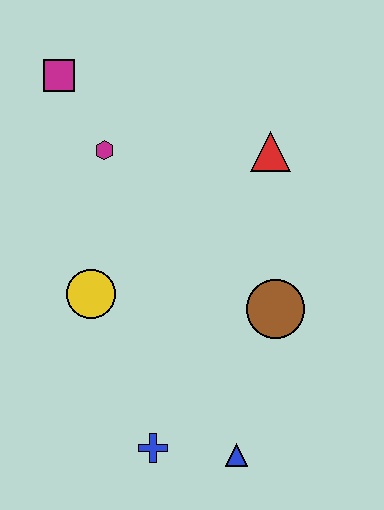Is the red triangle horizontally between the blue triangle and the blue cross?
No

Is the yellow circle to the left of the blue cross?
Yes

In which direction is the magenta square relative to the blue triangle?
The magenta square is above the blue triangle.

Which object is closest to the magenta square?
The magenta hexagon is closest to the magenta square.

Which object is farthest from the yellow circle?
The red triangle is farthest from the yellow circle.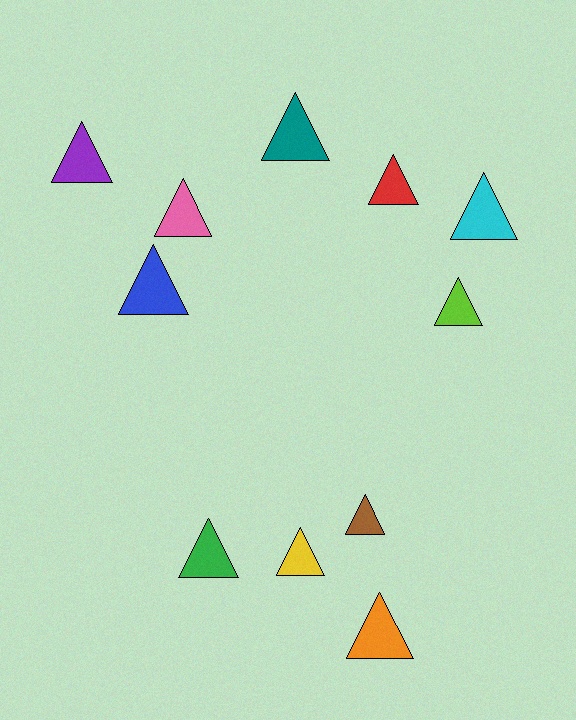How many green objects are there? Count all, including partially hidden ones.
There is 1 green object.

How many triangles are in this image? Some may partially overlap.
There are 11 triangles.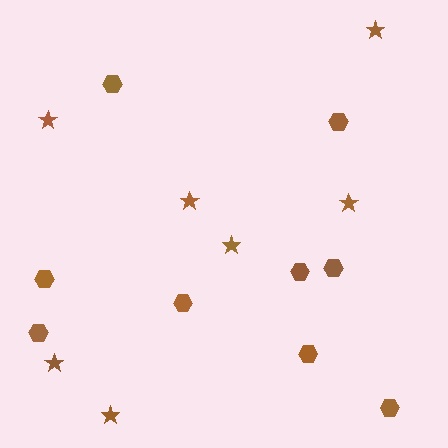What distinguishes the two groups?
There are 2 groups: one group of hexagons (9) and one group of stars (7).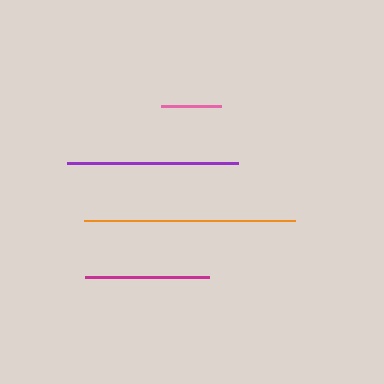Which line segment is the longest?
The orange line is the longest at approximately 211 pixels.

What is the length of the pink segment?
The pink segment is approximately 60 pixels long.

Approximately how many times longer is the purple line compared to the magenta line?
The purple line is approximately 1.4 times the length of the magenta line.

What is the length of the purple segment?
The purple segment is approximately 170 pixels long.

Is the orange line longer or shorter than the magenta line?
The orange line is longer than the magenta line.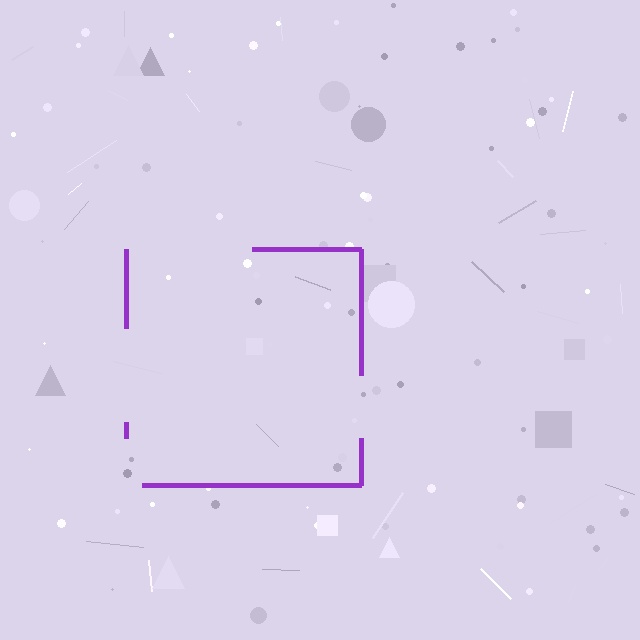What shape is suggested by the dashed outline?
The dashed outline suggests a square.